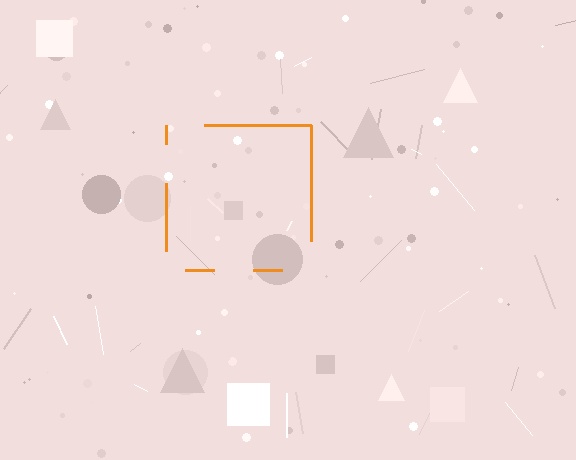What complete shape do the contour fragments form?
The contour fragments form a square.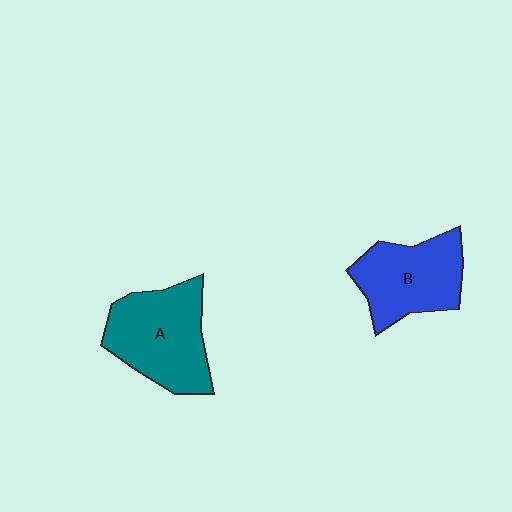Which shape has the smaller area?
Shape B (blue).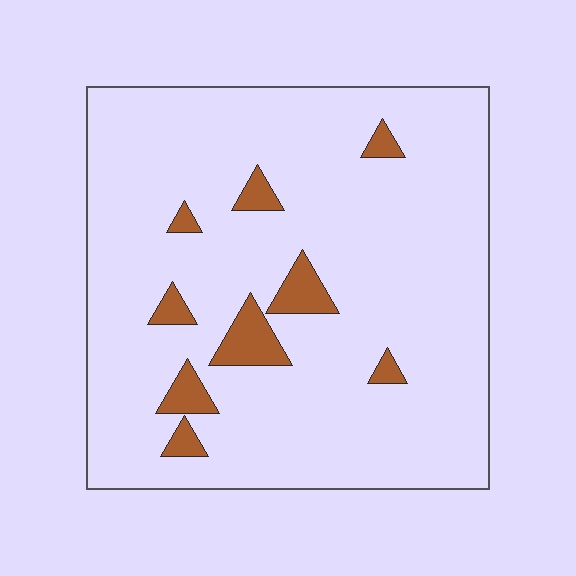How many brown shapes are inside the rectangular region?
9.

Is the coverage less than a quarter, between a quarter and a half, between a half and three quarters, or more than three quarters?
Less than a quarter.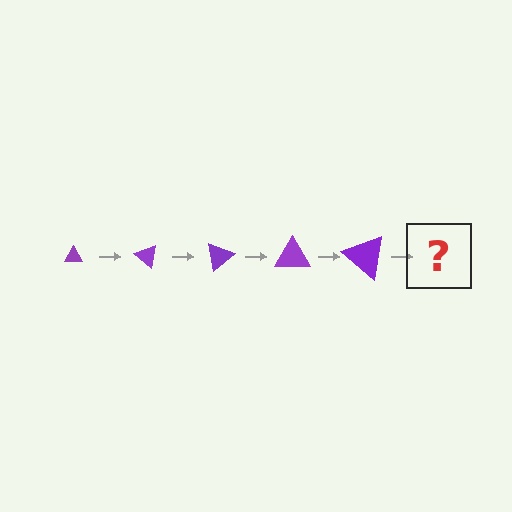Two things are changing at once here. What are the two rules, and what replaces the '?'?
The two rules are that the triangle grows larger each step and it rotates 40 degrees each step. The '?' should be a triangle, larger than the previous one and rotated 200 degrees from the start.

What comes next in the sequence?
The next element should be a triangle, larger than the previous one and rotated 200 degrees from the start.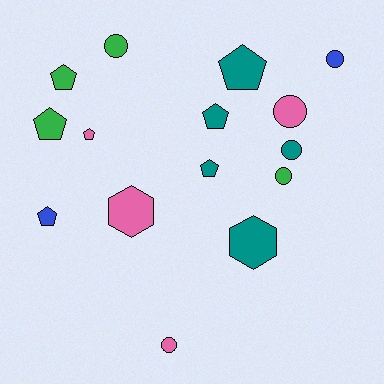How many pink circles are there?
There are 2 pink circles.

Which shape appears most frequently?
Pentagon, with 7 objects.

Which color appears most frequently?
Teal, with 5 objects.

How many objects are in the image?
There are 15 objects.